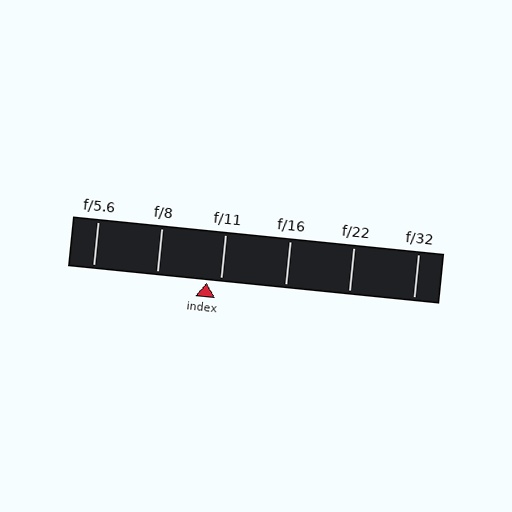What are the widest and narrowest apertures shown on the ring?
The widest aperture shown is f/5.6 and the narrowest is f/32.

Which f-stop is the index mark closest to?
The index mark is closest to f/11.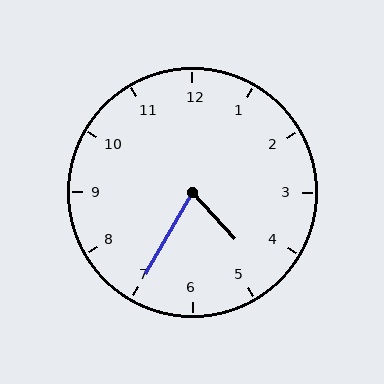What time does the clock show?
4:35.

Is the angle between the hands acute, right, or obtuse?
It is acute.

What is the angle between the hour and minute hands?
Approximately 72 degrees.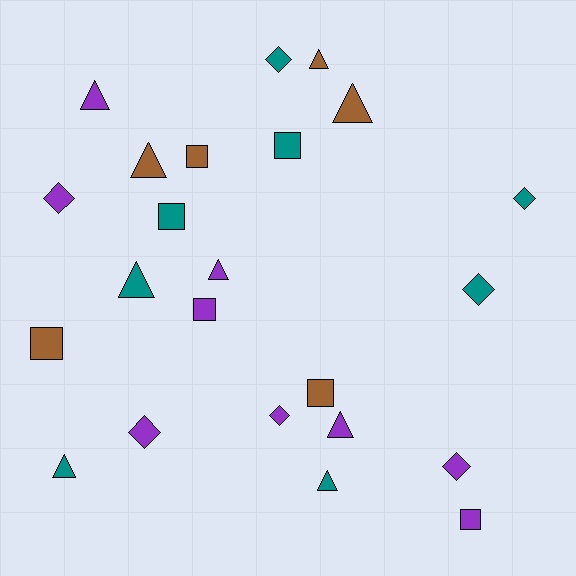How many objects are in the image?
There are 23 objects.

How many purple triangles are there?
There are 3 purple triangles.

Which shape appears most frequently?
Triangle, with 9 objects.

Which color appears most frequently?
Purple, with 9 objects.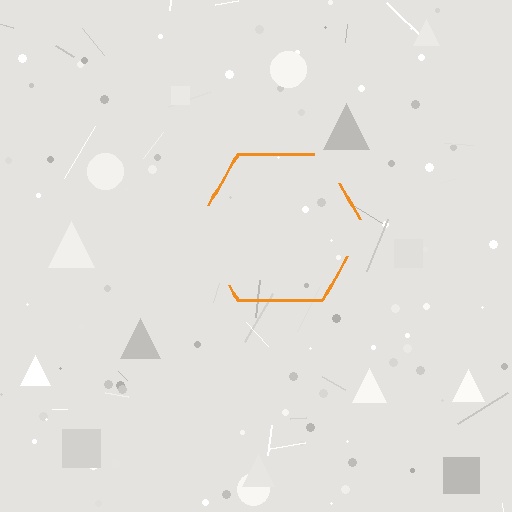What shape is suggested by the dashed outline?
The dashed outline suggests a hexagon.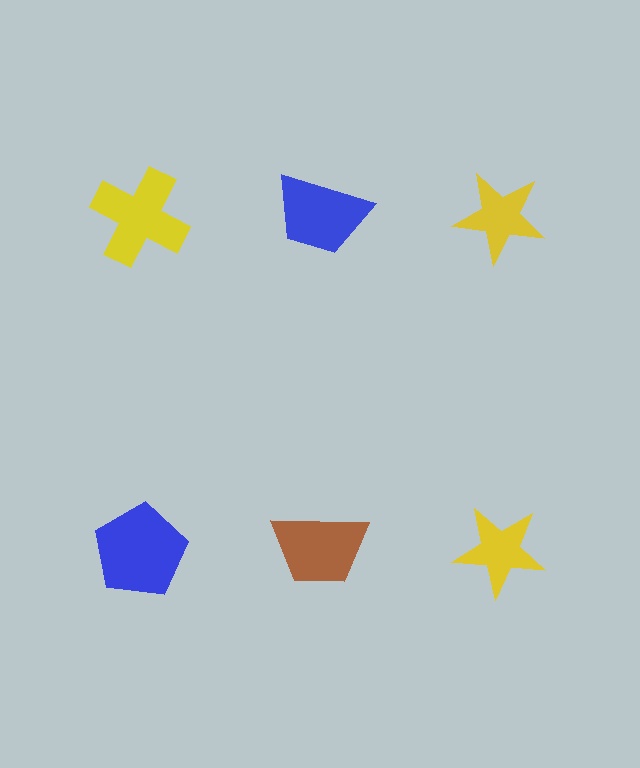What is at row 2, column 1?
A blue pentagon.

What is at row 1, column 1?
A yellow cross.